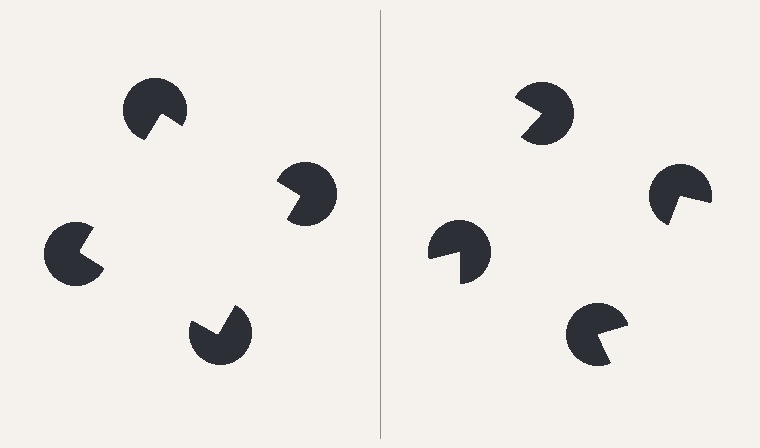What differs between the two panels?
The pac-man discs are positioned identically on both sides; only the wedge orientations differ. On the left they align to a square; on the right they are misaligned.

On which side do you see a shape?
An illusory square appears on the left side. On the right side the wedge cuts are rotated, so no coherent shape forms.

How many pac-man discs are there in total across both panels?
8 — 4 on each side.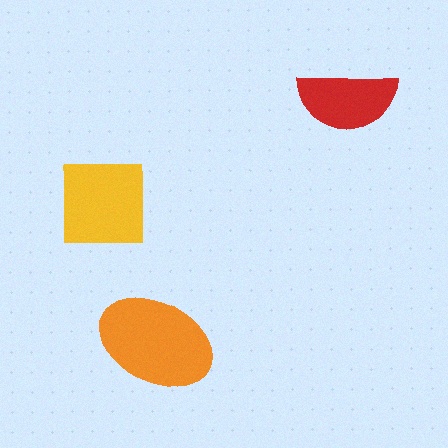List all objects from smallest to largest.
The red semicircle, the yellow square, the orange ellipse.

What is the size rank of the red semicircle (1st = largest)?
3rd.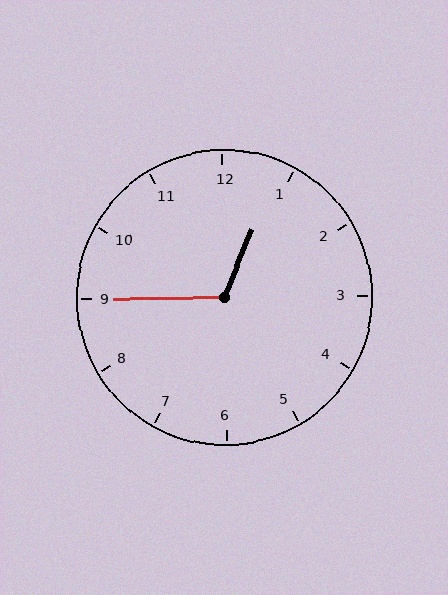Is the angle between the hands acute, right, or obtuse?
It is obtuse.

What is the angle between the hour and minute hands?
Approximately 112 degrees.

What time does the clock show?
12:45.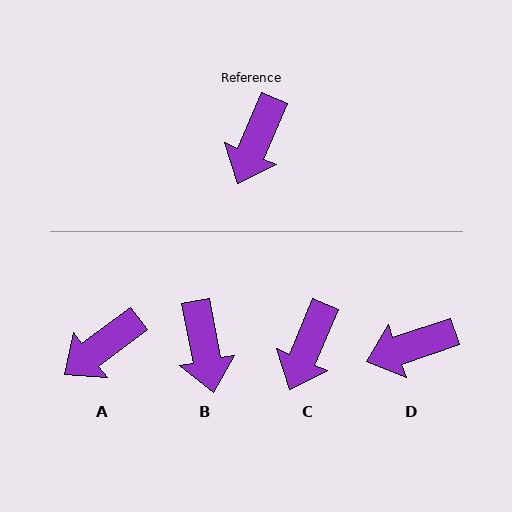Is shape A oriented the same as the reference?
No, it is off by about 30 degrees.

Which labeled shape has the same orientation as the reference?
C.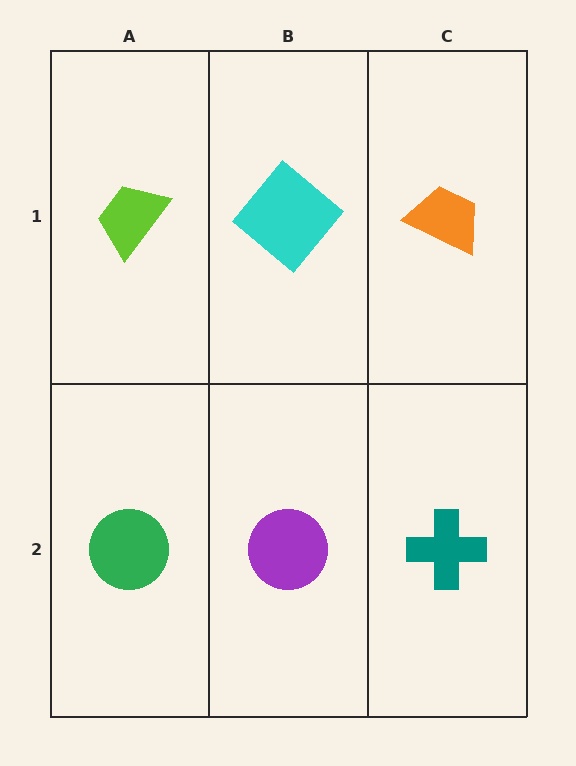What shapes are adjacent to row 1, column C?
A teal cross (row 2, column C), a cyan diamond (row 1, column B).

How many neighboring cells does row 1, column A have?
2.